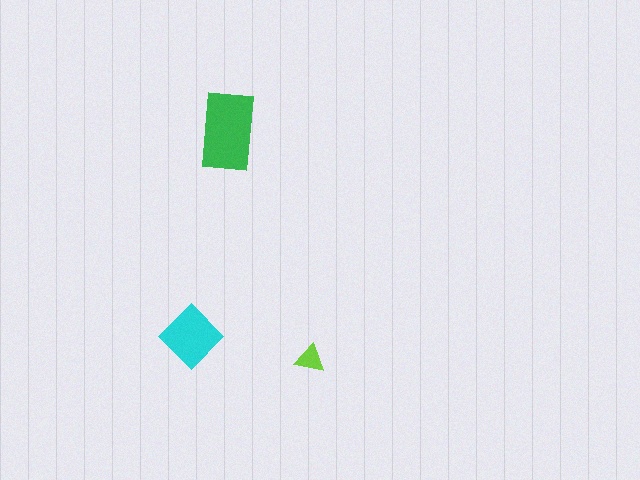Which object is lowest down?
The lime triangle is bottommost.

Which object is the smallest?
The lime triangle.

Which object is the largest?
The green rectangle.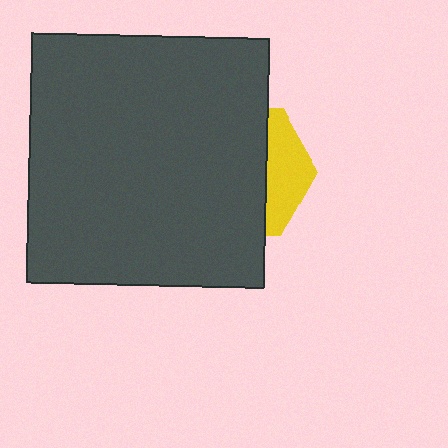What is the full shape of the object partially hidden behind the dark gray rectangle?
The partially hidden object is a yellow hexagon.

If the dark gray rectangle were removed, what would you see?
You would see the complete yellow hexagon.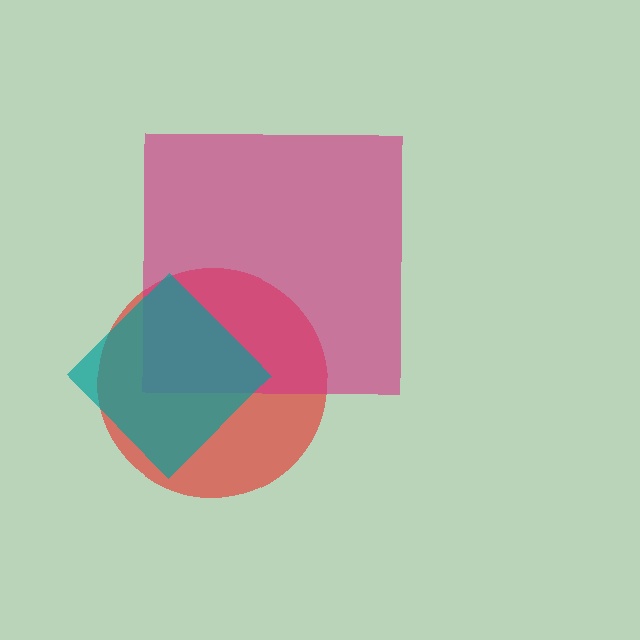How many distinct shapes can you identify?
There are 3 distinct shapes: a red circle, a magenta square, a teal diamond.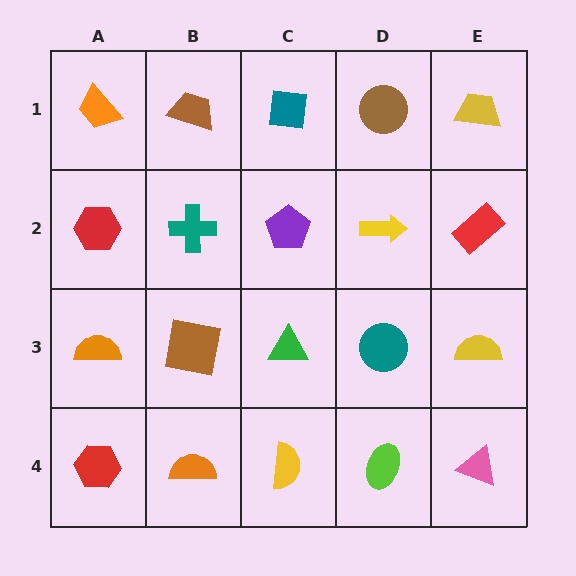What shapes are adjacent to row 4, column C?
A green triangle (row 3, column C), an orange semicircle (row 4, column B), a lime ellipse (row 4, column D).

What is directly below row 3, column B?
An orange semicircle.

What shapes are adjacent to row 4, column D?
A teal circle (row 3, column D), a yellow semicircle (row 4, column C), a pink triangle (row 4, column E).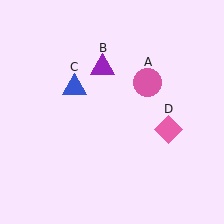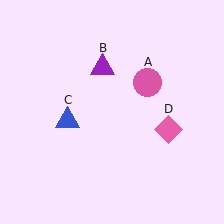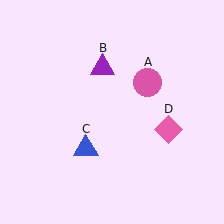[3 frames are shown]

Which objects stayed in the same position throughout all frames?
Pink circle (object A) and purple triangle (object B) and pink diamond (object D) remained stationary.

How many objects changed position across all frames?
1 object changed position: blue triangle (object C).